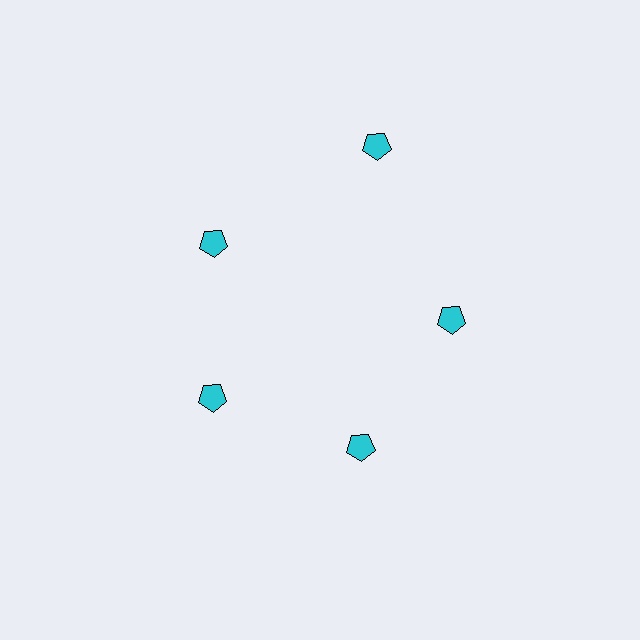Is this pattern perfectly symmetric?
No. The 5 cyan pentagons are arranged in a ring, but one element near the 1 o'clock position is pushed outward from the center, breaking the 5-fold rotational symmetry.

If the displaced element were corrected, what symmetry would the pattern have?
It would have 5-fold rotational symmetry — the pattern would map onto itself every 72 degrees.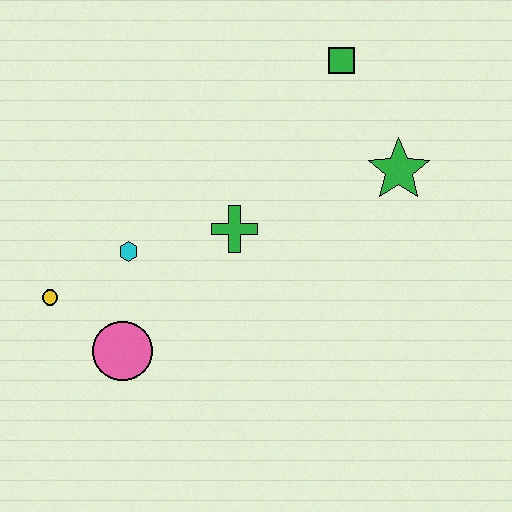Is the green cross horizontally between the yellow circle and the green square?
Yes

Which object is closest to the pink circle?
The yellow circle is closest to the pink circle.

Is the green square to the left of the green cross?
No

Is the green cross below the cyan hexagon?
No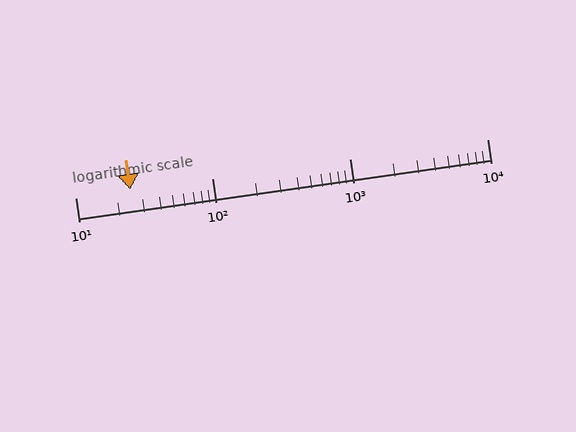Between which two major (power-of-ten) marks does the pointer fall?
The pointer is between 10 and 100.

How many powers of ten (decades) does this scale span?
The scale spans 3 decades, from 10 to 10000.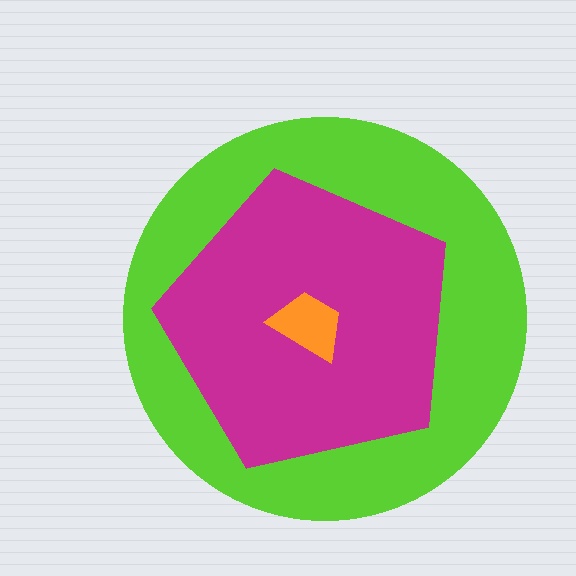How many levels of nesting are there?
3.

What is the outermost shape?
The lime circle.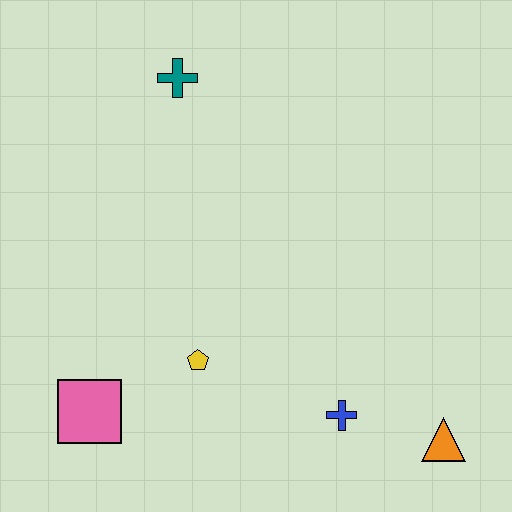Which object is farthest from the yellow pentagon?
The teal cross is farthest from the yellow pentagon.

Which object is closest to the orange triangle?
The blue cross is closest to the orange triangle.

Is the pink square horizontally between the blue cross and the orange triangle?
No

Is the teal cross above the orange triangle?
Yes